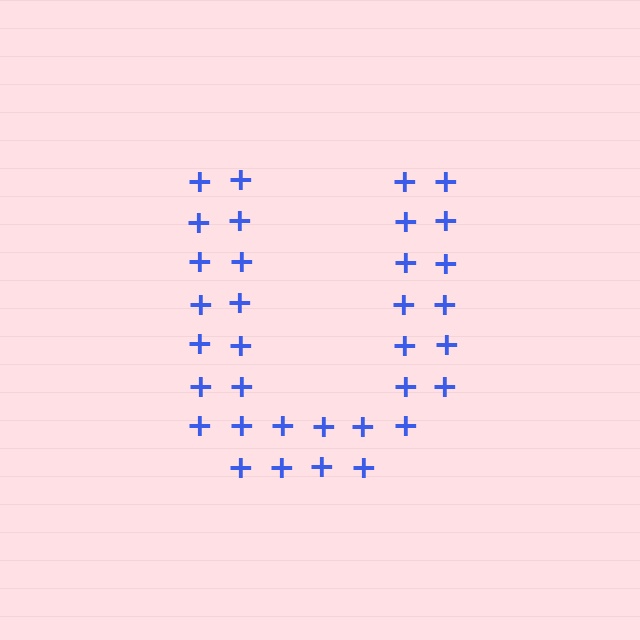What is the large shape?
The large shape is the letter U.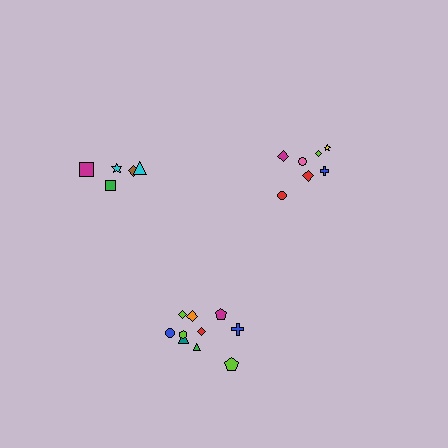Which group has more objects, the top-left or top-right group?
The top-right group.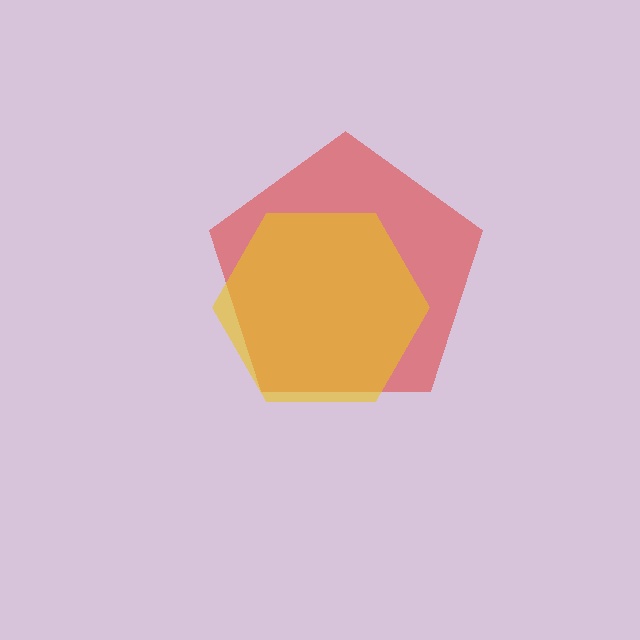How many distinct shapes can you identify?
There are 2 distinct shapes: a red pentagon, a yellow hexagon.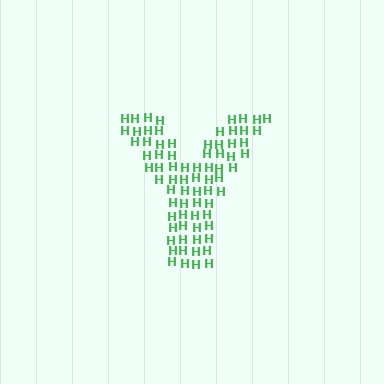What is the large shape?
The large shape is the letter Y.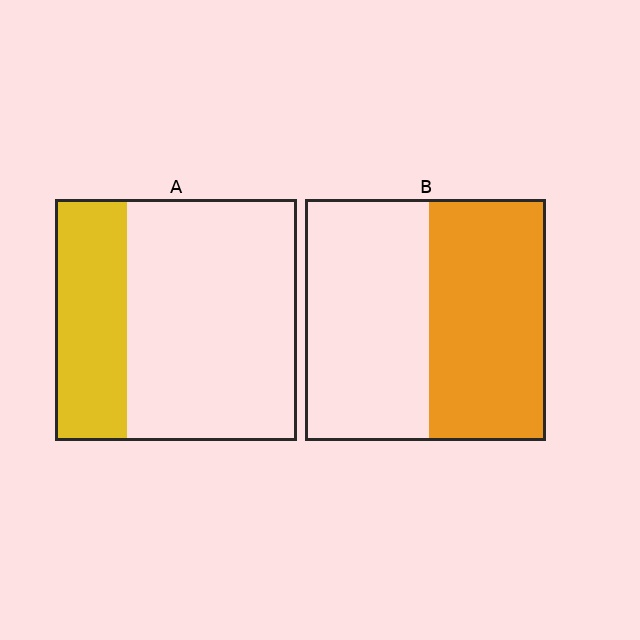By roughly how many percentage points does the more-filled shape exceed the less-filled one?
By roughly 20 percentage points (B over A).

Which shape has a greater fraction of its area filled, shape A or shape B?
Shape B.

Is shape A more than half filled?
No.